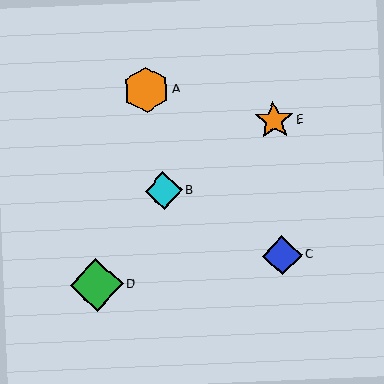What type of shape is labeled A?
Shape A is an orange hexagon.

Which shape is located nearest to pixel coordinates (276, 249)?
The blue diamond (labeled C) at (282, 256) is nearest to that location.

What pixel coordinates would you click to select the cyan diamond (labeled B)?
Click at (164, 191) to select the cyan diamond B.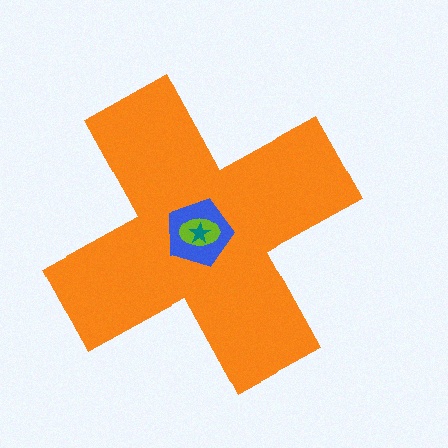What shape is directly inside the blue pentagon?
The lime ellipse.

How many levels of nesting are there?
4.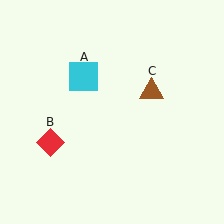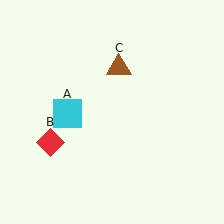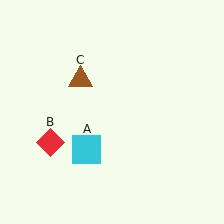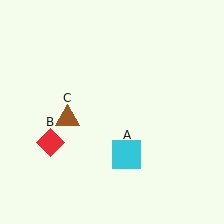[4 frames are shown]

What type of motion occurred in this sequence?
The cyan square (object A), brown triangle (object C) rotated counterclockwise around the center of the scene.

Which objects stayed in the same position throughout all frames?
Red diamond (object B) remained stationary.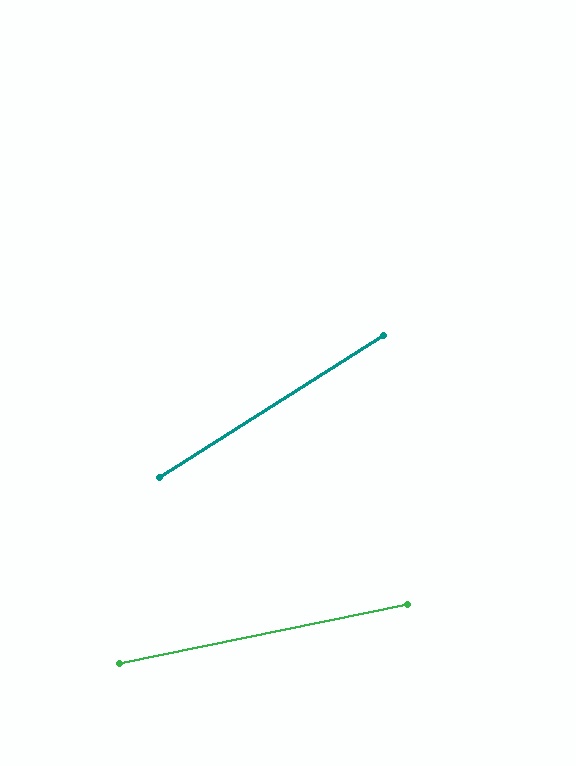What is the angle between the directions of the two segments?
Approximately 21 degrees.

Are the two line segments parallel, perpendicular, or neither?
Neither parallel nor perpendicular — they differ by about 21°.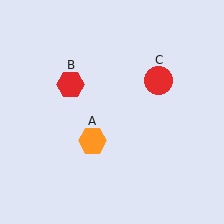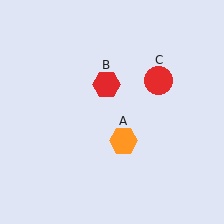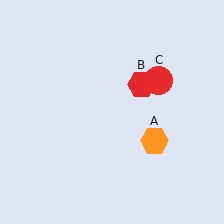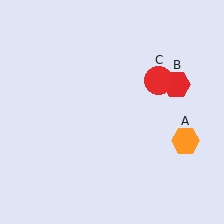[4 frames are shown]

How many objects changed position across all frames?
2 objects changed position: orange hexagon (object A), red hexagon (object B).